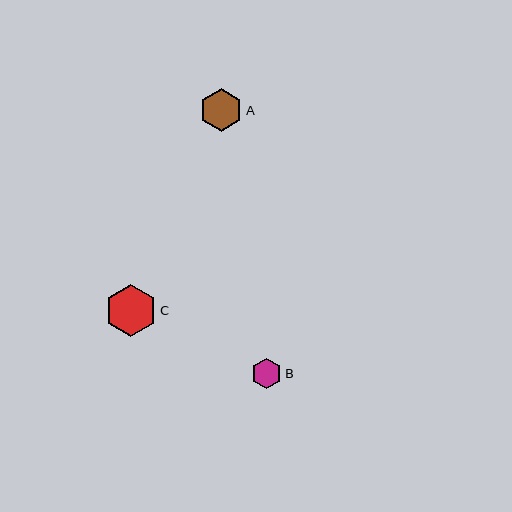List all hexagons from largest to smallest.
From largest to smallest: C, A, B.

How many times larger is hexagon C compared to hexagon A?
Hexagon C is approximately 1.2 times the size of hexagon A.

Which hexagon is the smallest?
Hexagon B is the smallest with a size of approximately 30 pixels.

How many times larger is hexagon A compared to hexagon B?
Hexagon A is approximately 1.4 times the size of hexagon B.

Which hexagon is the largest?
Hexagon C is the largest with a size of approximately 52 pixels.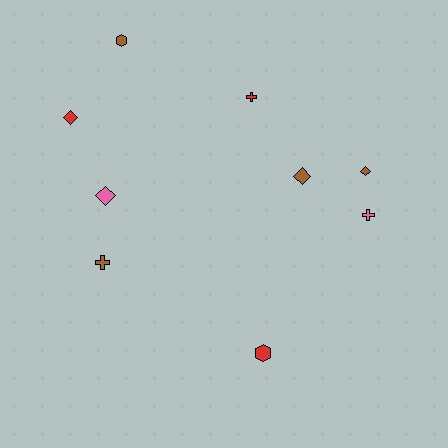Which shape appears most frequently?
Diamond, with 4 objects.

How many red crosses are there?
There is 1 red cross.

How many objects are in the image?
There are 9 objects.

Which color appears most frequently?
Brown, with 4 objects.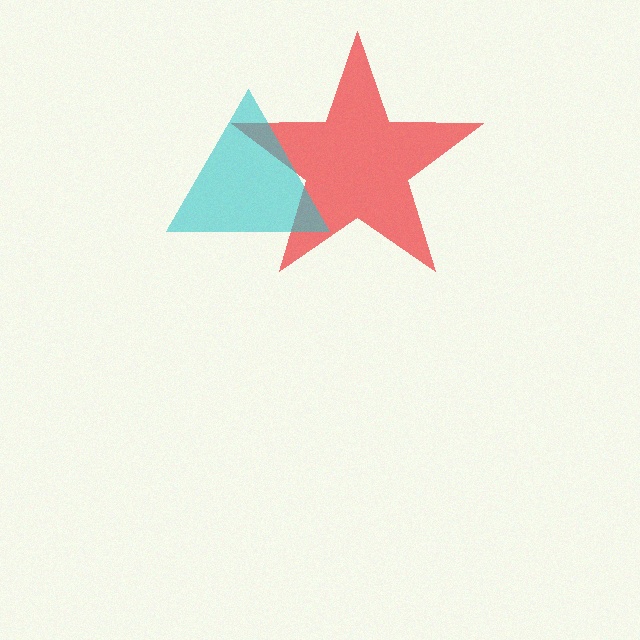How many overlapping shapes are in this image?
There are 2 overlapping shapes in the image.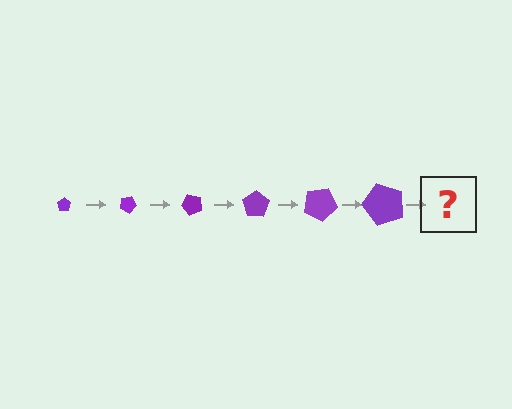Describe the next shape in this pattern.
It should be a pentagon, larger than the previous one and rotated 150 degrees from the start.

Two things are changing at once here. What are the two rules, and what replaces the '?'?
The two rules are that the pentagon grows larger each step and it rotates 25 degrees each step. The '?' should be a pentagon, larger than the previous one and rotated 150 degrees from the start.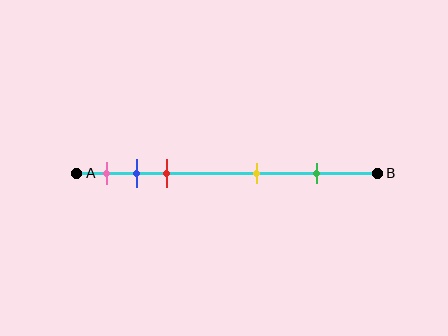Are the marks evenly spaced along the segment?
No, the marks are not evenly spaced.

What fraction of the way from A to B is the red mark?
The red mark is approximately 30% (0.3) of the way from A to B.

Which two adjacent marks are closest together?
The blue and red marks are the closest adjacent pair.